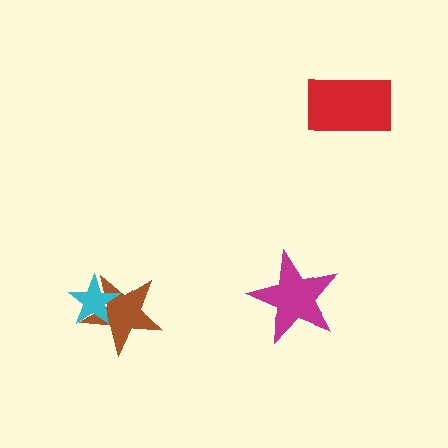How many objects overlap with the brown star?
1 object overlaps with the brown star.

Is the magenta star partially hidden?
No, no other shape covers it.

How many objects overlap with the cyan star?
1 object overlaps with the cyan star.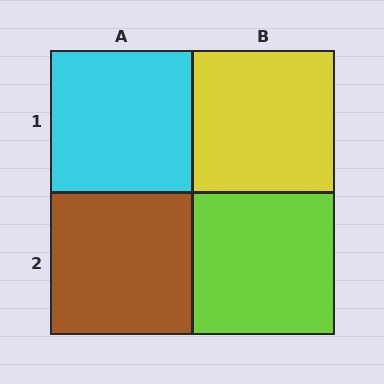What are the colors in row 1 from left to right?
Cyan, yellow.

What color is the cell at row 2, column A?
Brown.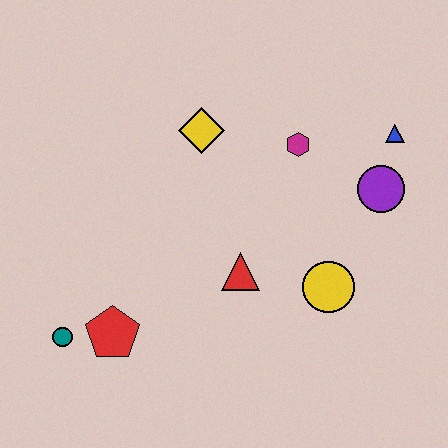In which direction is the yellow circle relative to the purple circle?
The yellow circle is below the purple circle.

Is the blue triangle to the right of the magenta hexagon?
Yes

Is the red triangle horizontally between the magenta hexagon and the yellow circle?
No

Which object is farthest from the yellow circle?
The teal circle is farthest from the yellow circle.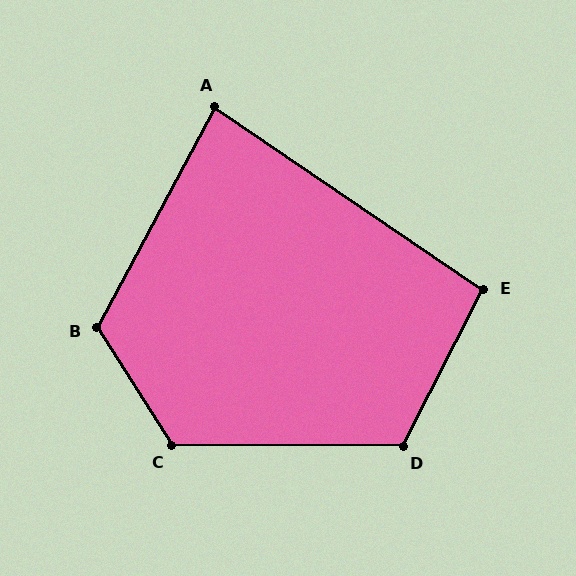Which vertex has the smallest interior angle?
A, at approximately 84 degrees.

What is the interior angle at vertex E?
Approximately 97 degrees (obtuse).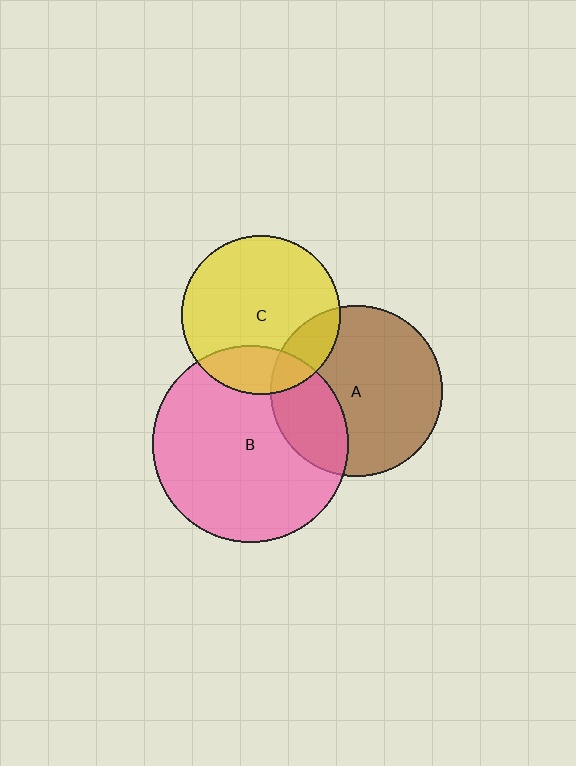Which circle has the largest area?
Circle B (pink).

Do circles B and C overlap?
Yes.